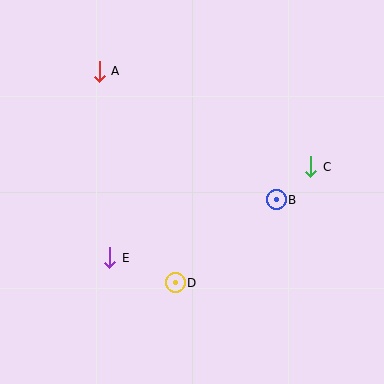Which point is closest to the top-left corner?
Point A is closest to the top-left corner.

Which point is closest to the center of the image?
Point B at (276, 200) is closest to the center.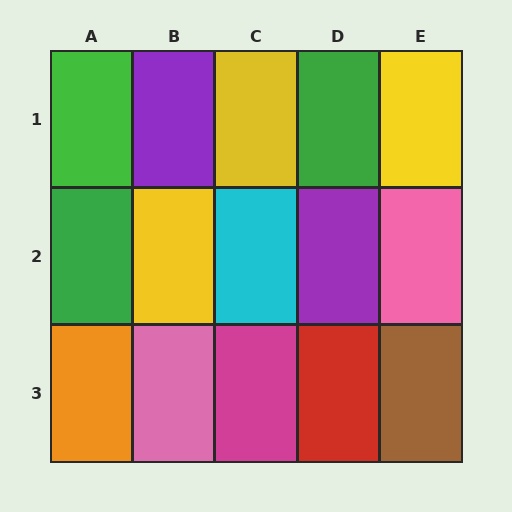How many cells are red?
1 cell is red.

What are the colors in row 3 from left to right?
Orange, pink, magenta, red, brown.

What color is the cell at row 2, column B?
Yellow.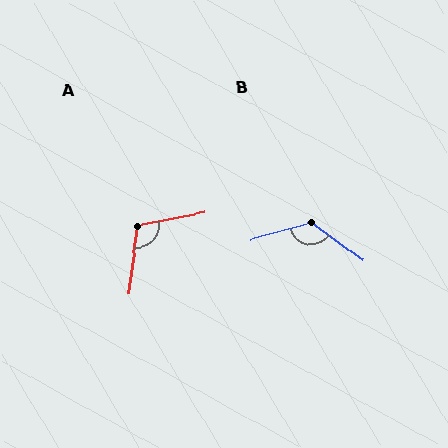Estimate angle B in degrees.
Approximately 128 degrees.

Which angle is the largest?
B, at approximately 128 degrees.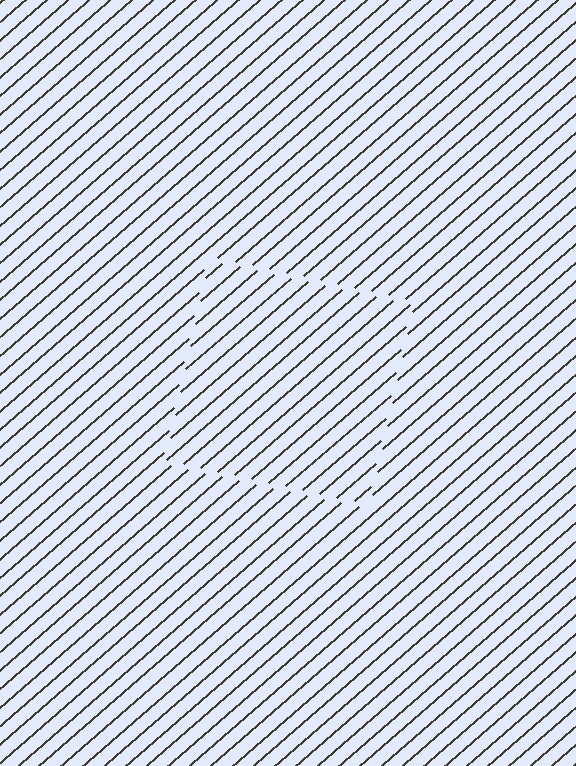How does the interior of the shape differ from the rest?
The interior of the shape contains the same grating, shifted by half a period — the contour is defined by the phase discontinuity where line-ends from the inner and outer gratings abut.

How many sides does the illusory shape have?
4 sides — the line-ends trace a square.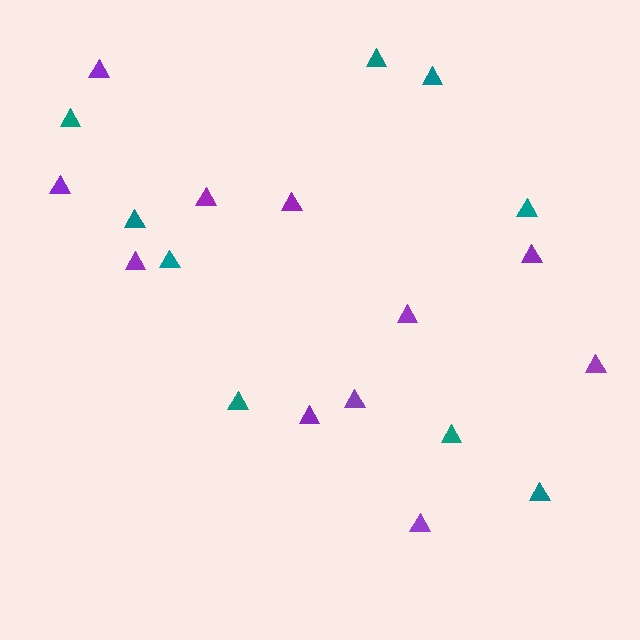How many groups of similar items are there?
There are 2 groups: one group of purple triangles (11) and one group of teal triangles (9).